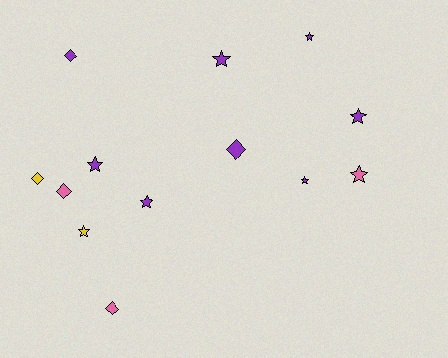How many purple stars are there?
There are 6 purple stars.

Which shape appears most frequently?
Star, with 8 objects.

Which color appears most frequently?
Purple, with 8 objects.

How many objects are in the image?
There are 13 objects.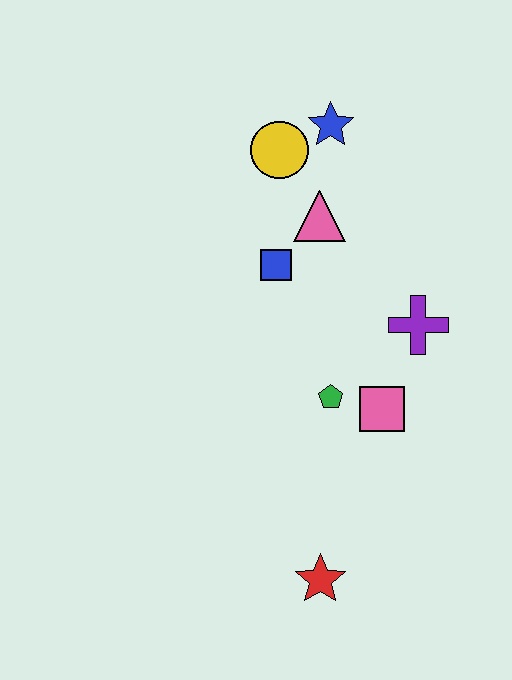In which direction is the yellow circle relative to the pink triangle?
The yellow circle is above the pink triangle.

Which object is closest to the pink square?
The green pentagon is closest to the pink square.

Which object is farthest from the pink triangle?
The red star is farthest from the pink triangle.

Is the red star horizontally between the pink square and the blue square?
Yes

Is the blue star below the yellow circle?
No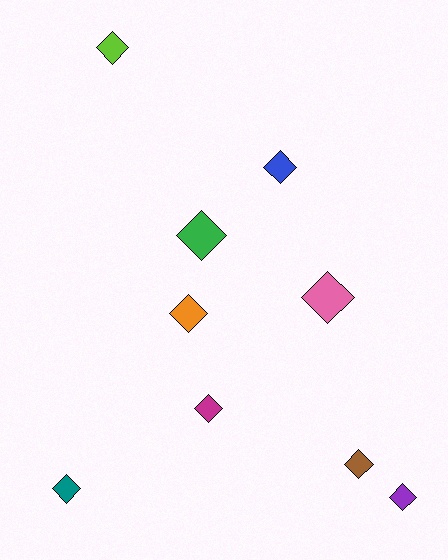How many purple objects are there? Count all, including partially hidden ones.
There is 1 purple object.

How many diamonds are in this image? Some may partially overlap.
There are 9 diamonds.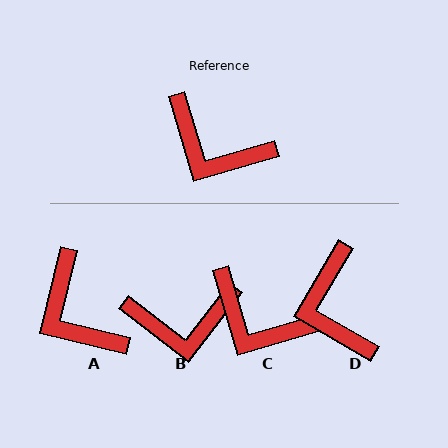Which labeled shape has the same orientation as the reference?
C.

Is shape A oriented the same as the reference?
No, it is off by about 30 degrees.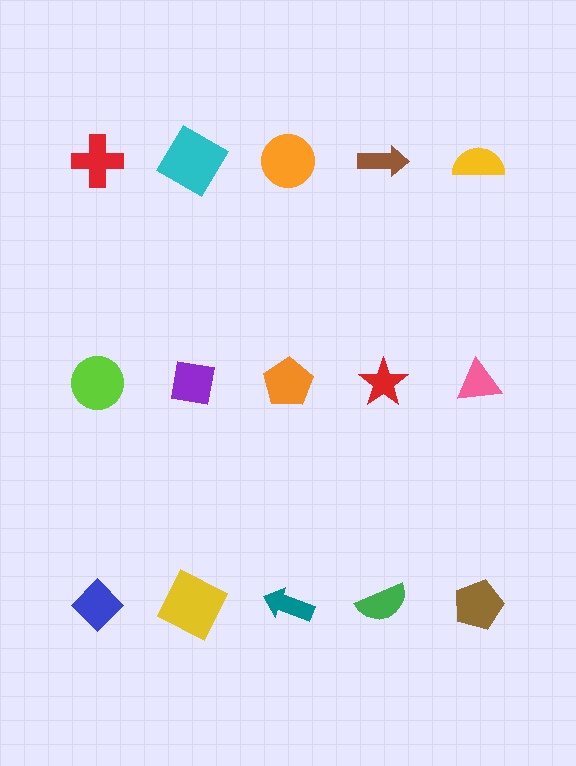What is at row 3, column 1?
A blue diamond.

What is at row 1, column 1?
A red cross.